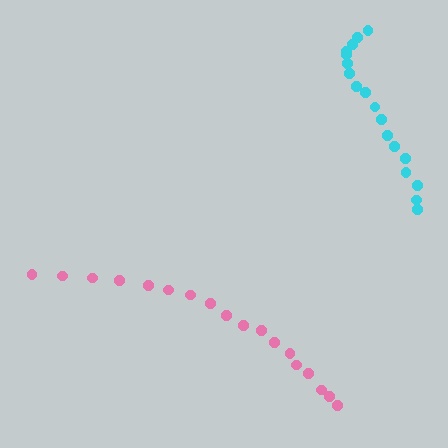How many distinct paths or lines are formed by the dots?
There are 2 distinct paths.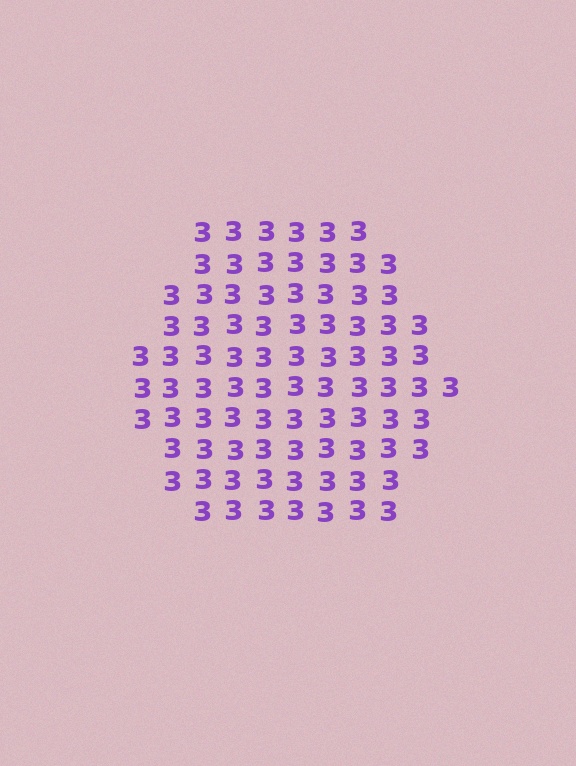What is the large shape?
The large shape is a hexagon.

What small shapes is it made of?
It is made of small digit 3's.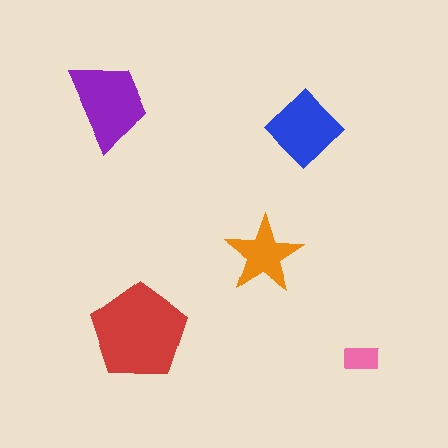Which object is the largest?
The red pentagon.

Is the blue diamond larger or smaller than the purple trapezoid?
Smaller.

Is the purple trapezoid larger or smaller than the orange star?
Larger.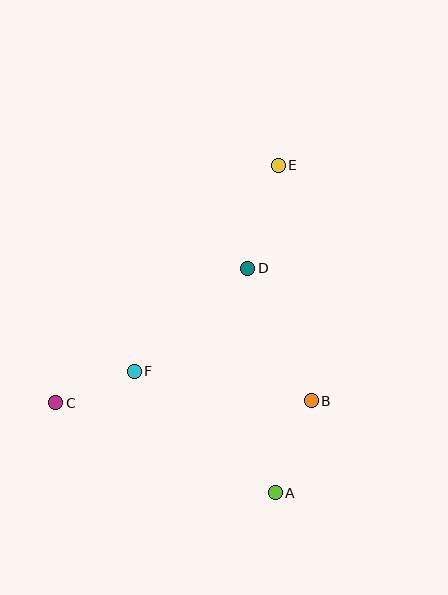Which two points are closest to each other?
Points C and F are closest to each other.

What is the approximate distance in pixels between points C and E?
The distance between C and E is approximately 325 pixels.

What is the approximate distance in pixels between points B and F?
The distance between B and F is approximately 179 pixels.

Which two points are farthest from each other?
Points A and E are farthest from each other.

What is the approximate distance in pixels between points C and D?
The distance between C and D is approximately 234 pixels.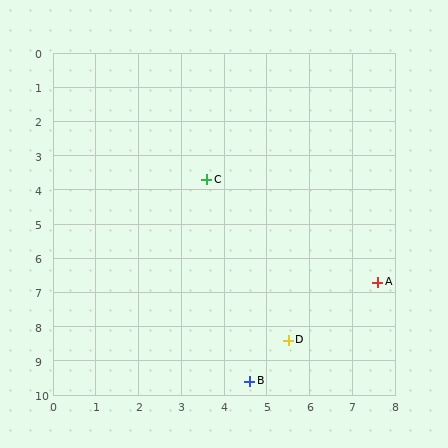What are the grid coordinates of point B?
Point B is at approximately (4.6, 9.6).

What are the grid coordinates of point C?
Point C is at approximately (3.6, 3.7).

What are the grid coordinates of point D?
Point D is at approximately (5.5, 8.4).